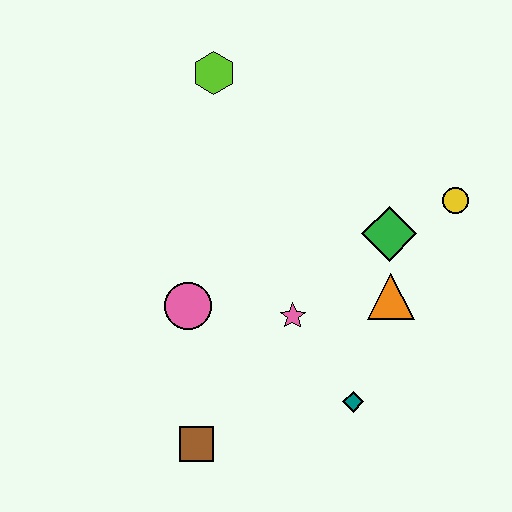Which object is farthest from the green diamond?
The brown square is farthest from the green diamond.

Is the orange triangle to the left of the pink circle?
No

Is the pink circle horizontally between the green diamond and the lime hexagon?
No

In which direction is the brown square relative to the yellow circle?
The brown square is to the left of the yellow circle.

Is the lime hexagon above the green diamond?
Yes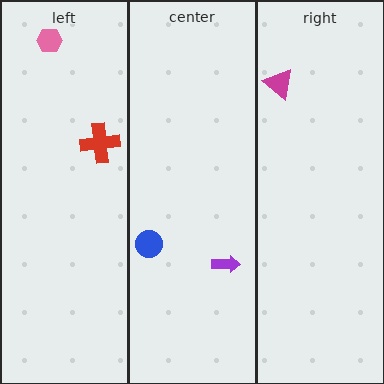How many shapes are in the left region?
2.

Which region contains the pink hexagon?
The left region.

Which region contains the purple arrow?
The center region.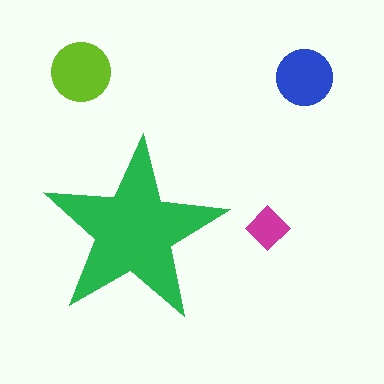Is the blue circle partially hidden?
No, the blue circle is fully visible.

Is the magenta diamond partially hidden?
No, the magenta diamond is fully visible.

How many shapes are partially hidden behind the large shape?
0 shapes are partially hidden.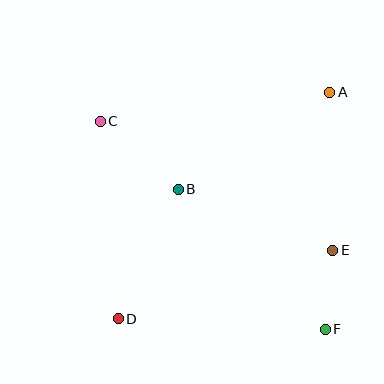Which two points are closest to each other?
Points E and F are closest to each other.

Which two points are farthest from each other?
Points A and D are farthest from each other.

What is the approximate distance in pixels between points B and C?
The distance between B and C is approximately 104 pixels.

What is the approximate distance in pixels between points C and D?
The distance between C and D is approximately 199 pixels.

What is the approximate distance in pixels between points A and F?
The distance between A and F is approximately 237 pixels.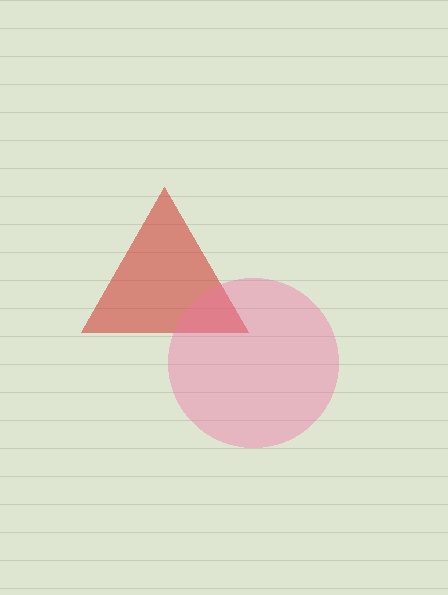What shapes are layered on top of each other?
The layered shapes are: a red triangle, a pink circle.